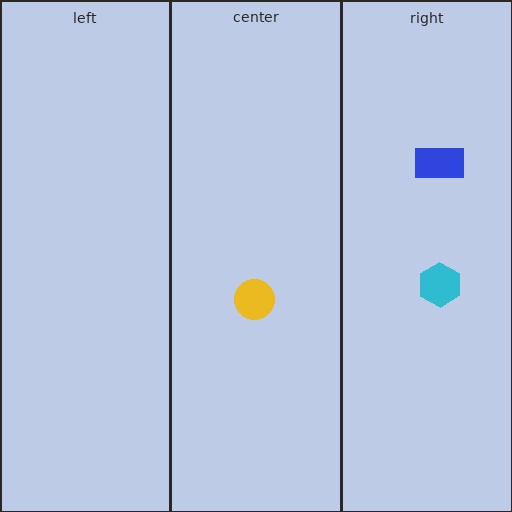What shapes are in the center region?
The yellow circle.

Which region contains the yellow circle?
The center region.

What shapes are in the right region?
The cyan hexagon, the blue rectangle.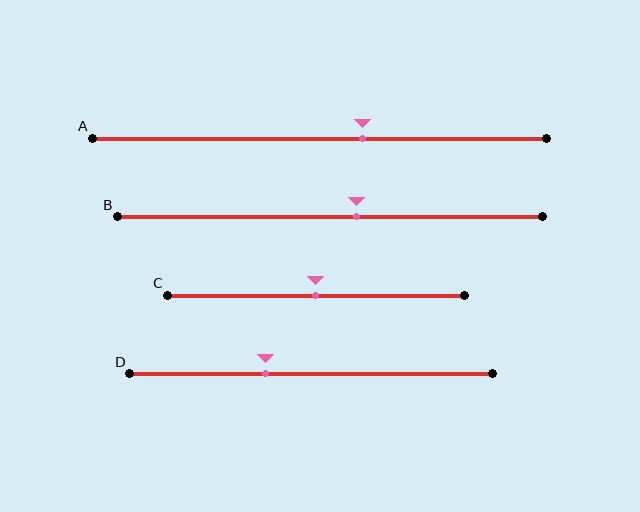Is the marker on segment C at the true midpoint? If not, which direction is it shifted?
Yes, the marker on segment C is at the true midpoint.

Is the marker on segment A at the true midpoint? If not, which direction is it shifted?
No, the marker on segment A is shifted to the right by about 9% of the segment length.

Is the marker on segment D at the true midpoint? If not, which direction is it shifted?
No, the marker on segment D is shifted to the left by about 13% of the segment length.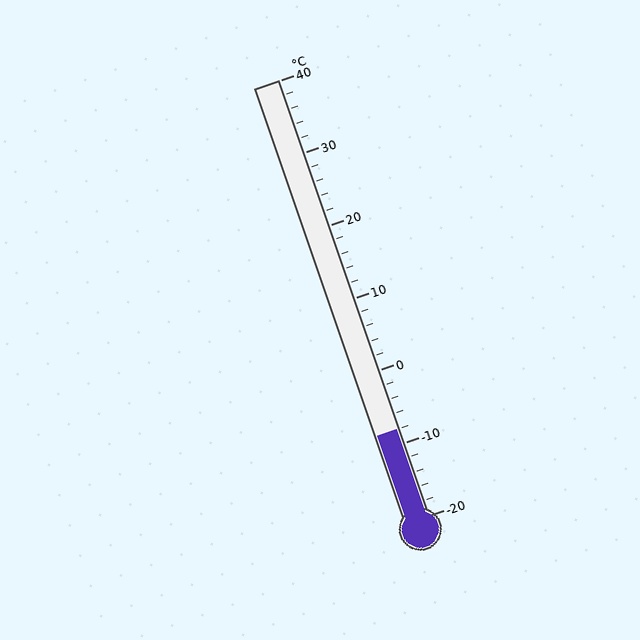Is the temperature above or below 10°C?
The temperature is below 10°C.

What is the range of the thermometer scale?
The thermometer scale ranges from -20°C to 40°C.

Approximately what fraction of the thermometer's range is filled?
The thermometer is filled to approximately 20% of its range.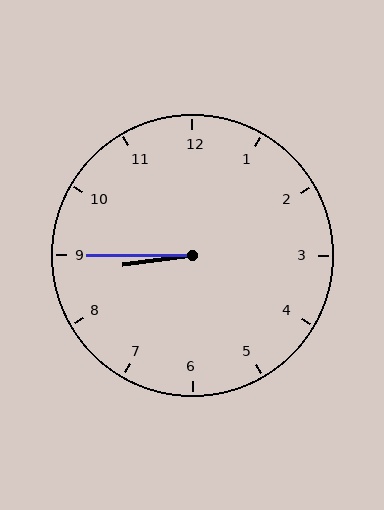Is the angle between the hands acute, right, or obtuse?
It is acute.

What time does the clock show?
8:45.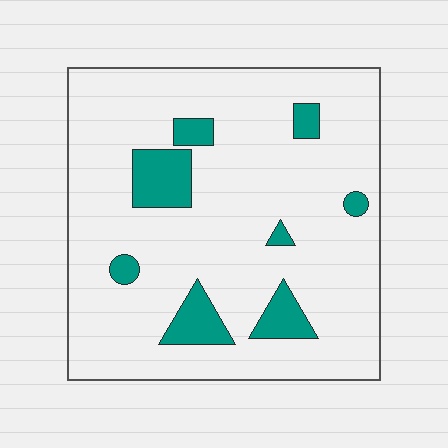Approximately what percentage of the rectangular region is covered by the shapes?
Approximately 10%.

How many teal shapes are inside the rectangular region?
8.